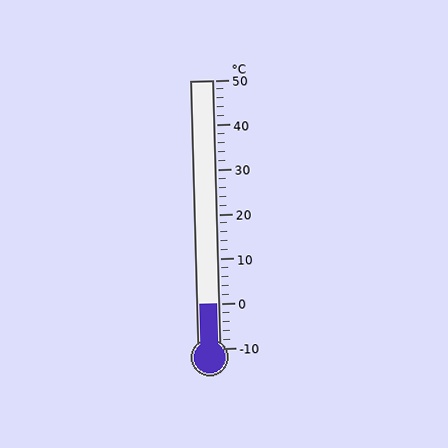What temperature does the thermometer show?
The thermometer shows approximately 0°C.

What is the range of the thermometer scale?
The thermometer scale ranges from -10°C to 50°C.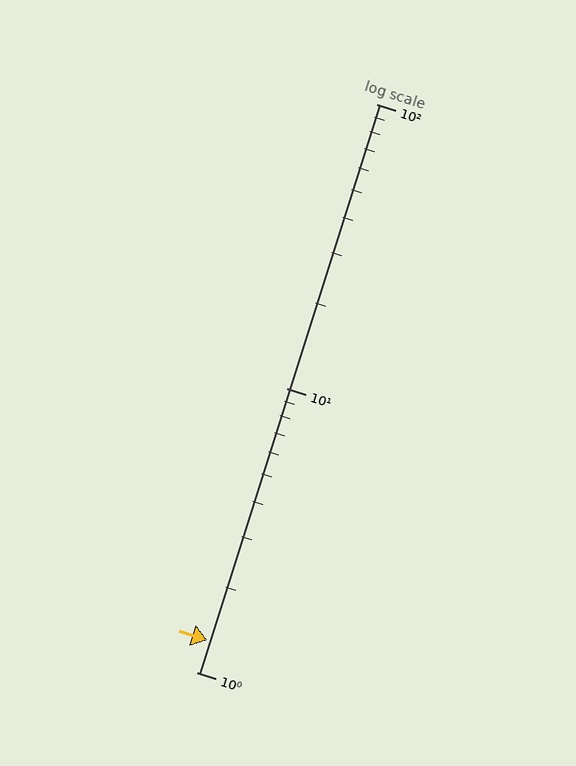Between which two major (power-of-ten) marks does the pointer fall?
The pointer is between 1 and 10.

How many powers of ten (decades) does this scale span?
The scale spans 2 decades, from 1 to 100.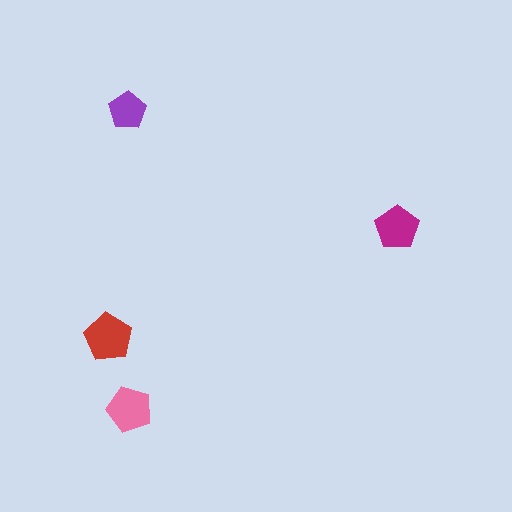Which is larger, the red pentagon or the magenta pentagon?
The red one.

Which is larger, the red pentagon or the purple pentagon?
The red one.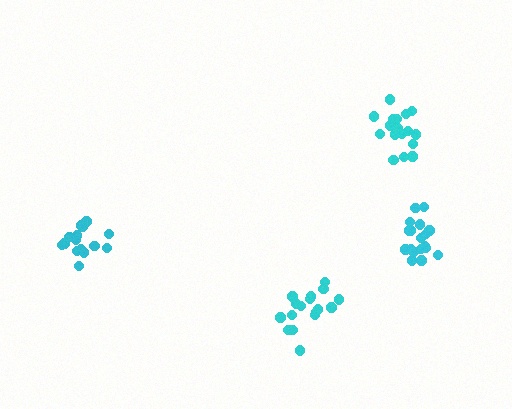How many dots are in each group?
Group 1: 15 dots, Group 2: 17 dots, Group 3: 18 dots, Group 4: 17 dots (67 total).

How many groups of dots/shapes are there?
There are 4 groups.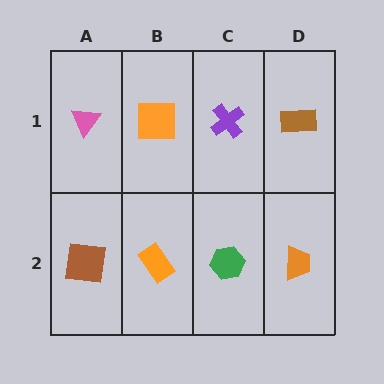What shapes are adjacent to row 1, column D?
An orange trapezoid (row 2, column D), a purple cross (row 1, column C).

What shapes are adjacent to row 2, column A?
A pink triangle (row 1, column A), an orange rectangle (row 2, column B).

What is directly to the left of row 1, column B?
A pink triangle.